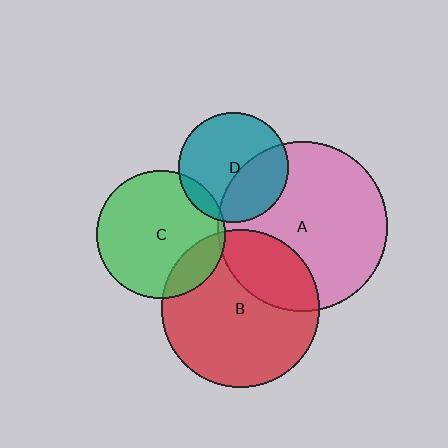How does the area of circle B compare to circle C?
Approximately 1.5 times.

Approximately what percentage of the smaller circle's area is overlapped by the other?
Approximately 30%.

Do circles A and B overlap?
Yes.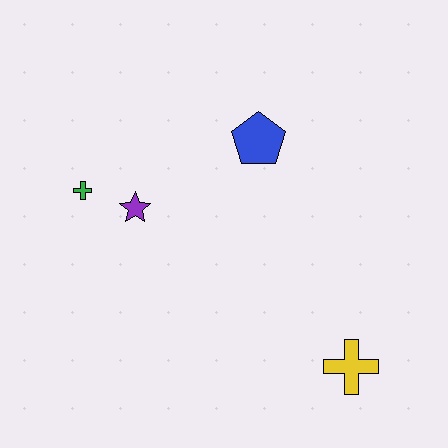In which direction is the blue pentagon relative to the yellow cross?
The blue pentagon is above the yellow cross.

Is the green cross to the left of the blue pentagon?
Yes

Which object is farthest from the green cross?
The yellow cross is farthest from the green cross.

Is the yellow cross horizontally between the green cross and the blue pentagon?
No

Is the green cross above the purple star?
Yes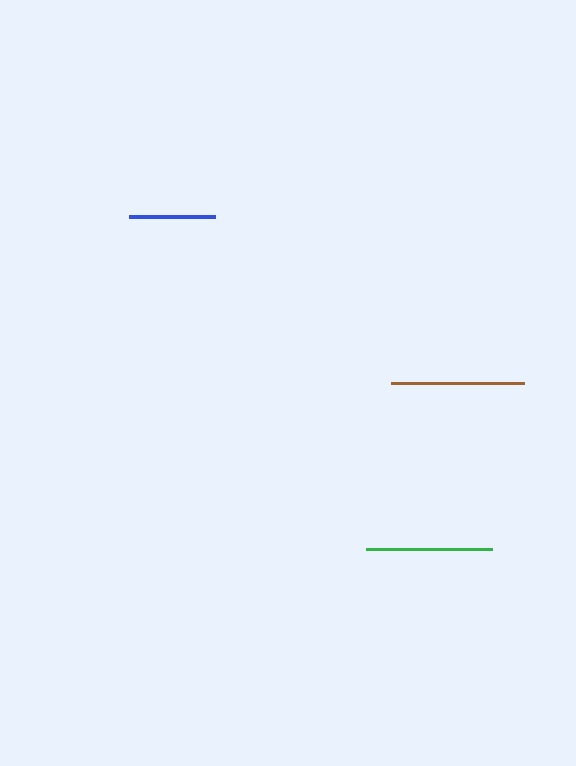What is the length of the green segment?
The green segment is approximately 126 pixels long.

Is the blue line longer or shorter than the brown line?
The brown line is longer than the blue line.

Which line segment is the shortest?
The blue line is the shortest at approximately 86 pixels.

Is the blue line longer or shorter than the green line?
The green line is longer than the blue line.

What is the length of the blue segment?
The blue segment is approximately 86 pixels long.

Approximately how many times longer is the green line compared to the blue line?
The green line is approximately 1.5 times the length of the blue line.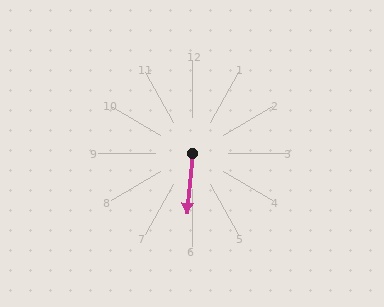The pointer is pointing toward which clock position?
Roughly 6 o'clock.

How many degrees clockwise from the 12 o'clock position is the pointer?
Approximately 185 degrees.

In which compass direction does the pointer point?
South.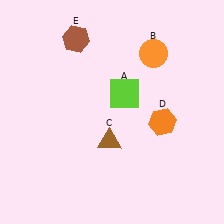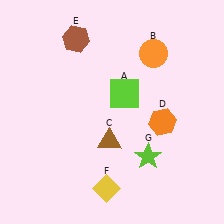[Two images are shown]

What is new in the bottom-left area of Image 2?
A yellow diamond (F) was added in the bottom-left area of Image 2.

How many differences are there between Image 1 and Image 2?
There are 2 differences between the two images.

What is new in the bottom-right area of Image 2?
A lime star (G) was added in the bottom-right area of Image 2.